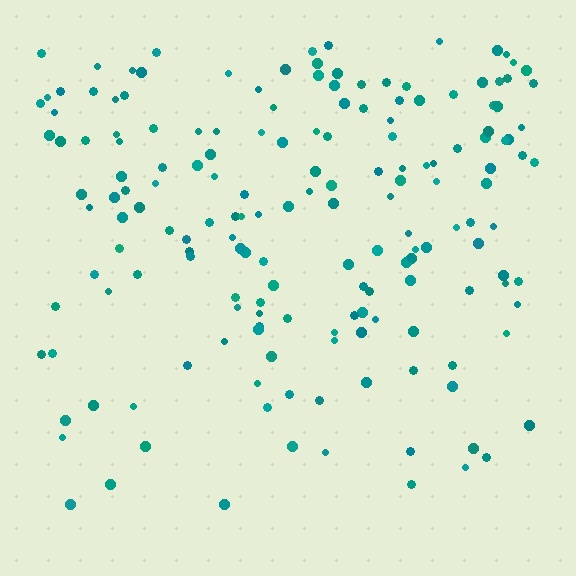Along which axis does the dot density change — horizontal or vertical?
Vertical.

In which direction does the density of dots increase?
From bottom to top, with the top side densest.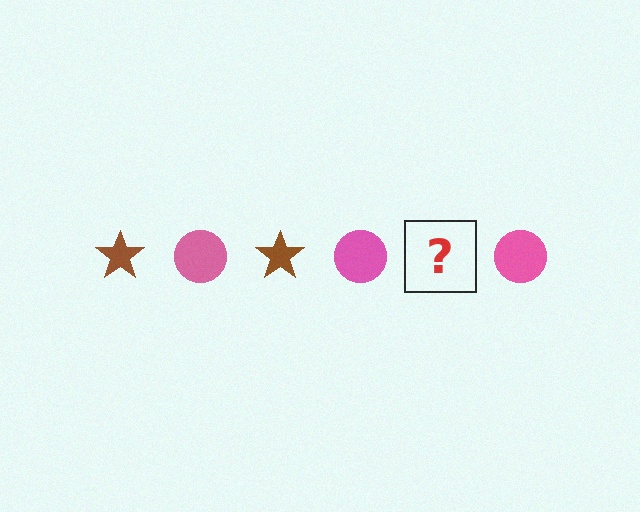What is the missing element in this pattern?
The missing element is a brown star.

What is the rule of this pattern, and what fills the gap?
The rule is that the pattern alternates between brown star and pink circle. The gap should be filled with a brown star.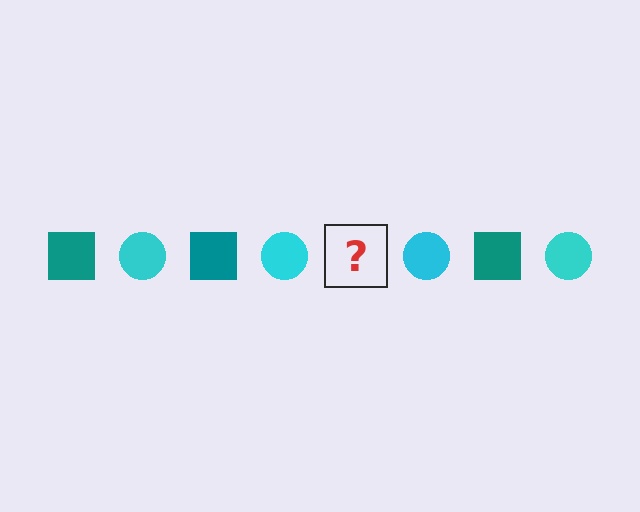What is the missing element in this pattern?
The missing element is a teal square.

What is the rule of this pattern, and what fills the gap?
The rule is that the pattern alternates between teal square and cyan circle. The gap should be filled with a teal square.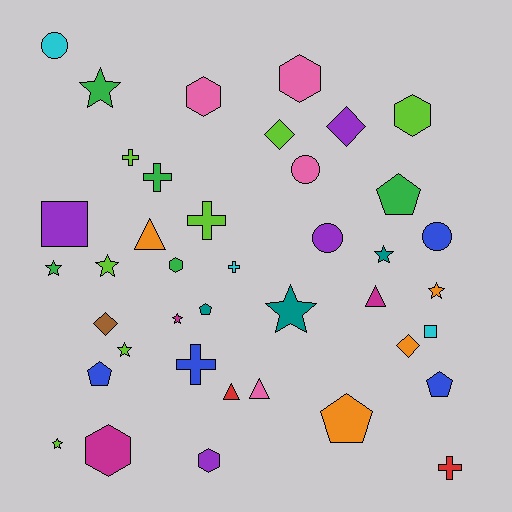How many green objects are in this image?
There are 5 green objects.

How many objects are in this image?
There are 40 objects.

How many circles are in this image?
There are 4 circles.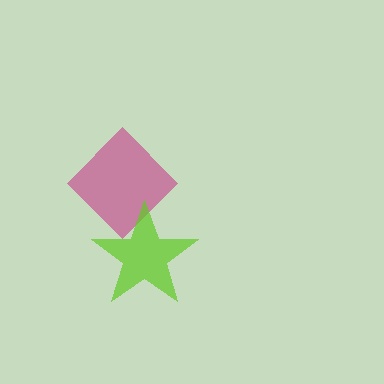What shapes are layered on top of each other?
The layered shapes are: a magenta diamond, a lime star.